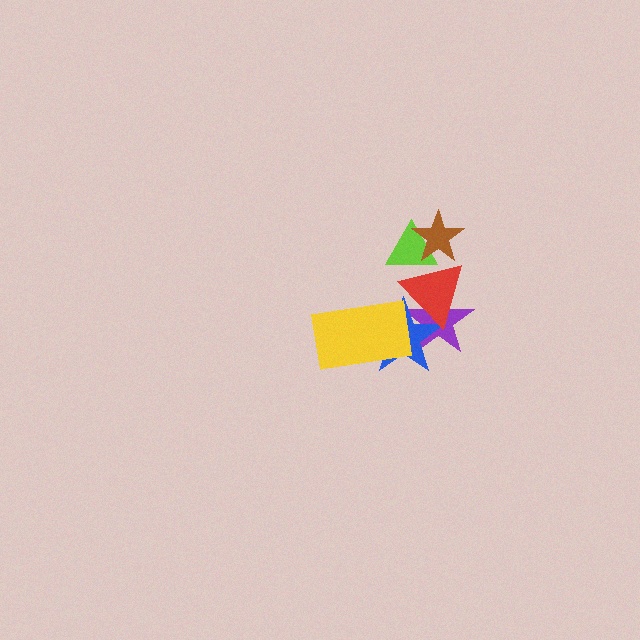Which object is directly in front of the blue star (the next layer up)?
The red triangle is directly in front of the blue star.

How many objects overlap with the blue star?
3 objects overlap with the blue star.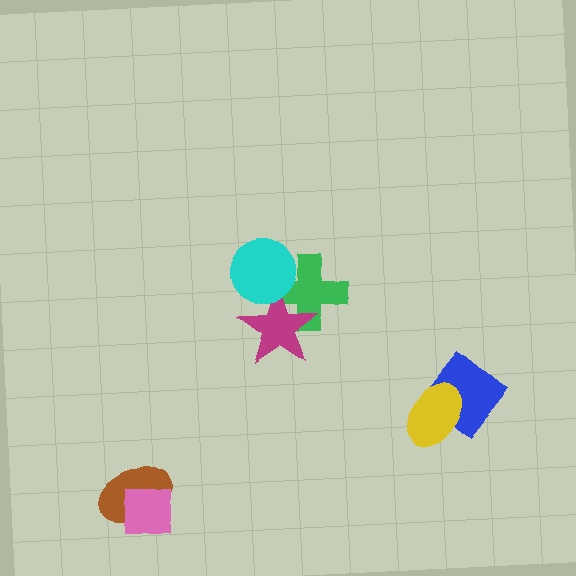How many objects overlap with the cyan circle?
2 objects overlap with the cyan circle.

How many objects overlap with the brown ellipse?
1 object overlaps with the brown ellipse.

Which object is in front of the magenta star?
The cyan circle is in front of the magenta star.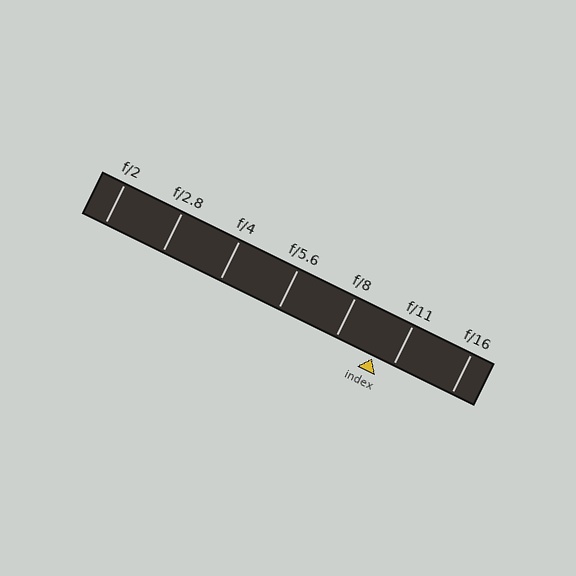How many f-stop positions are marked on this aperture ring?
There are 7 f-stop positions marked.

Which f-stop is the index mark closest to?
The index mark is closest to f/11.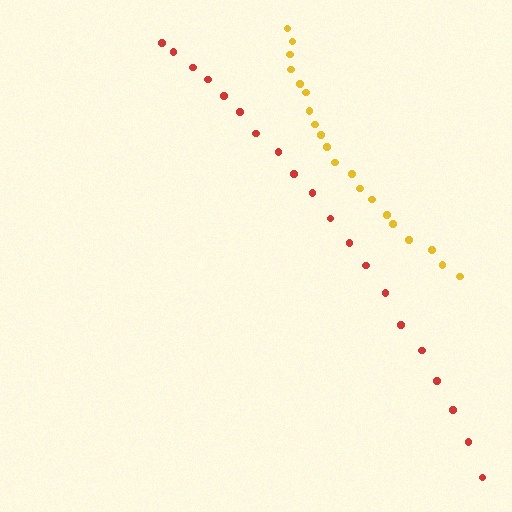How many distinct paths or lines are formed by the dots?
There are 2 distinct paths.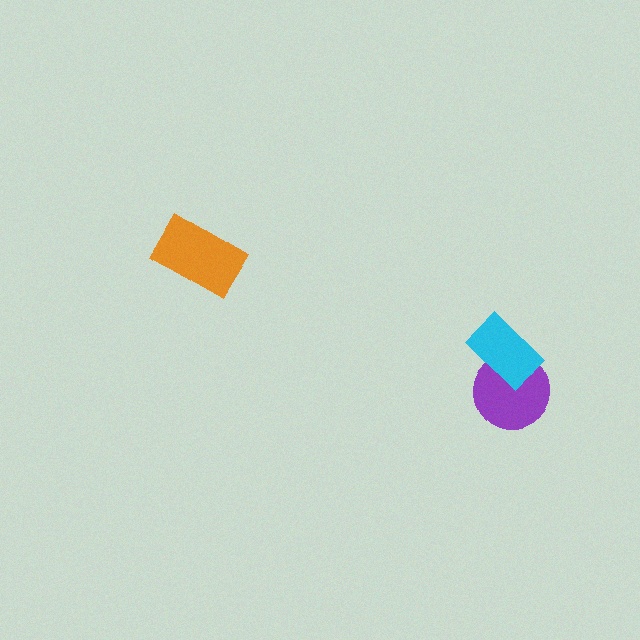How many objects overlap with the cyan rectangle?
1 object overlaps with the cyan rectangle.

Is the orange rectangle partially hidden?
No, no other shape covers it.